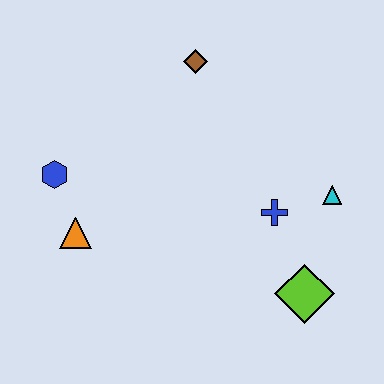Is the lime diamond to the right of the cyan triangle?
No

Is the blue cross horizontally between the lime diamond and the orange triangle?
Yes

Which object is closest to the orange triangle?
The blue hexagon is closest to the orange triangle.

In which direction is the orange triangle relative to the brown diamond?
The orange triangle is below the brown diamond.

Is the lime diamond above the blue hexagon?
No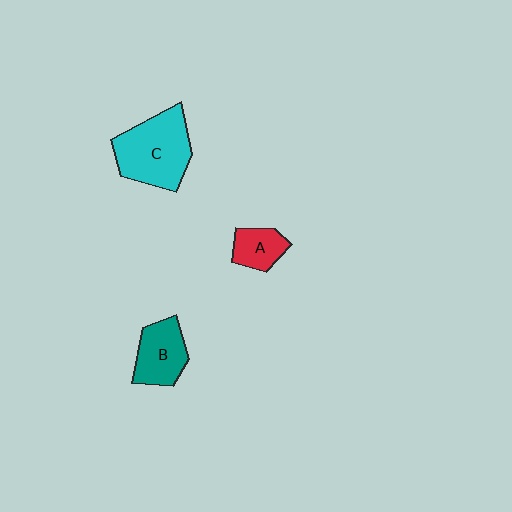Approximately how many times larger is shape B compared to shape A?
Approximately 1.5 times.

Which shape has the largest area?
Shape C (cyan).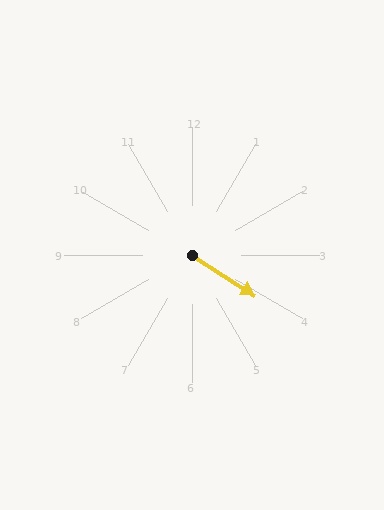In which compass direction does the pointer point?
Southeast.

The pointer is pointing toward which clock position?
Roughly 4 o'clock.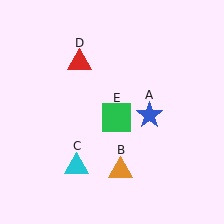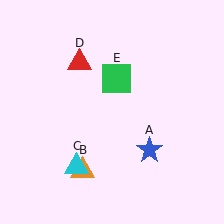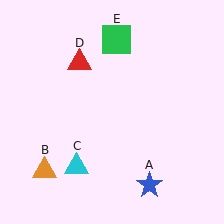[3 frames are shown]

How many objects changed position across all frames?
3 objects changed position: blue star (object A), orange triangle (object B), green square (object E).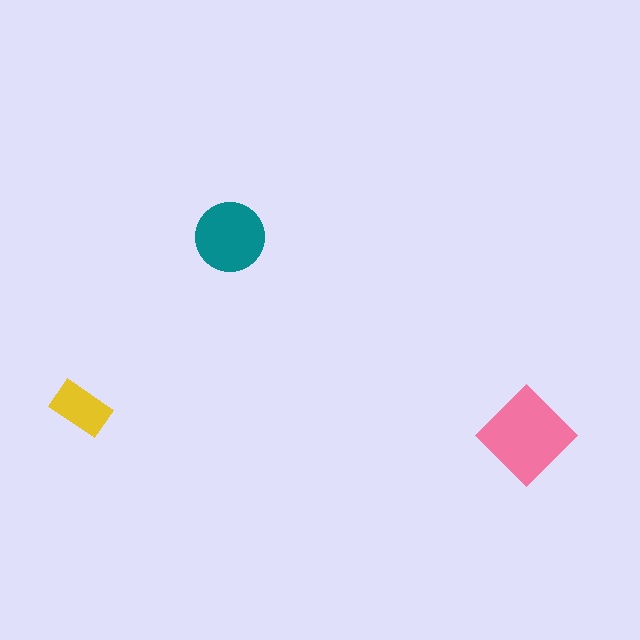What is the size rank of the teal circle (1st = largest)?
2nd.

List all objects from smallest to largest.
The yellow rectangle, the teal circle, the pink diamond.